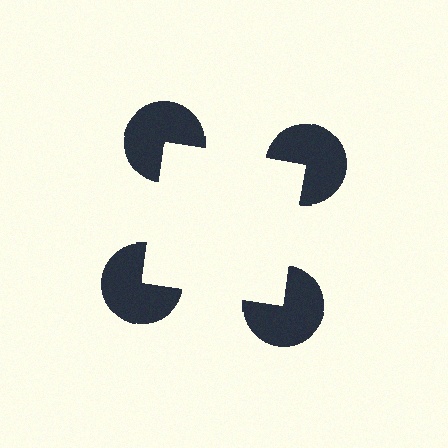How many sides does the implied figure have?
4 sides.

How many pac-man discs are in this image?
There are 4 — one at each vertex of the illusory square.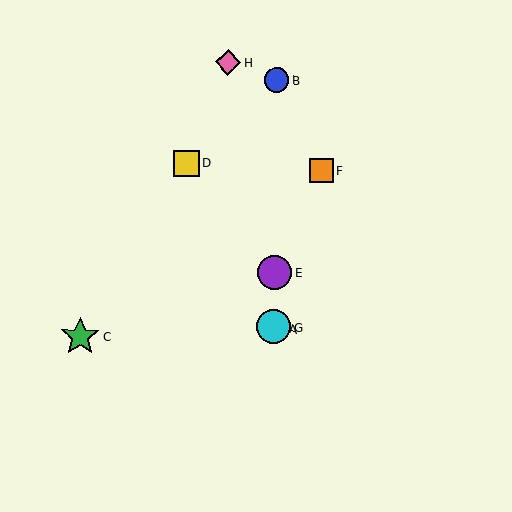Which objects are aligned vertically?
Objects A, B, E, G are aligned vertically.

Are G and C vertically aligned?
No, G is at x≈274 and C is at x≈80.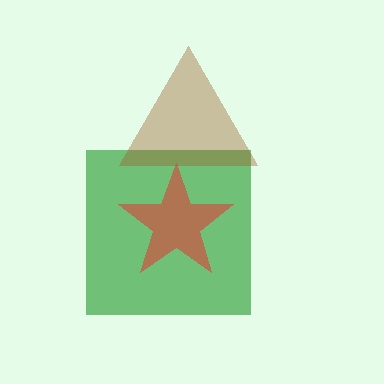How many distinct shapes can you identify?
There are 3 distinct shapes: a green square, a brown triangle, a red star.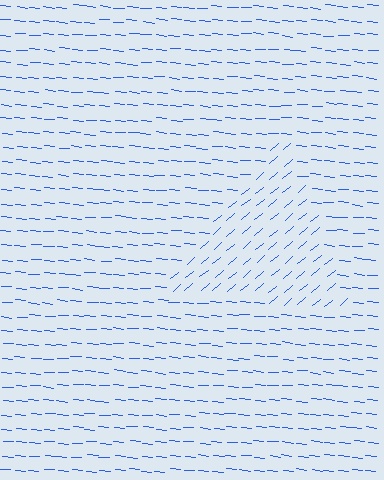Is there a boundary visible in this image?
Yes, there is a texture boundary formed by a change in line orientation.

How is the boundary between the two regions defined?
The boundary is defined purely by a change in line orientation (approximately 45 degrees difference). All lines are the same color and thickness.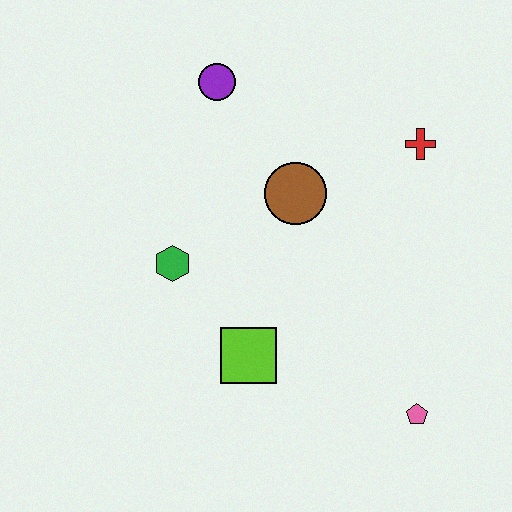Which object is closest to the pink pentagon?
The lime square is closest to the pink pentagon.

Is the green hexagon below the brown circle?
Yes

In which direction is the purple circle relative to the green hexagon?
The purple circle is above the green hexagon.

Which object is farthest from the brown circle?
The pink pentagon is farthest from the brown circle.